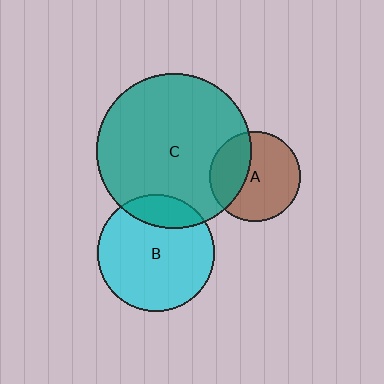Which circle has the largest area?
Circle C (teal).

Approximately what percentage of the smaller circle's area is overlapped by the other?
Approximately 15%.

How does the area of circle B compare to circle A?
Approximately 1.7 times.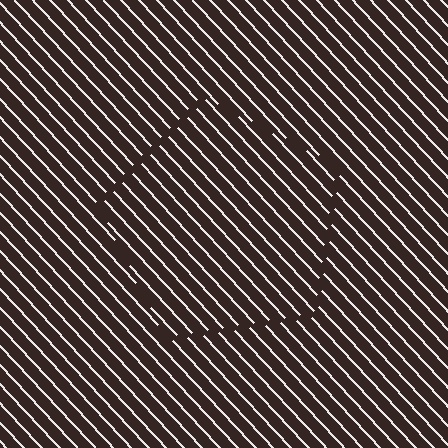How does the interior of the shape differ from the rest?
The interior of the shape contains the same grating, shifted by half a period — the contour is defined by the phase discontinuity where line-ends from the inner and outer gratings abut.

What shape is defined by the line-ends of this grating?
An illusory pentagon. The interior of the shape contains the same grating, shifted by half a period — the contour is defined by the phase discontinuity where line-ends from the inner and outer gratings abut.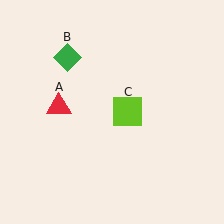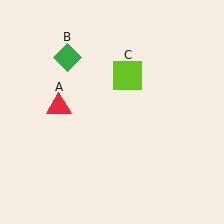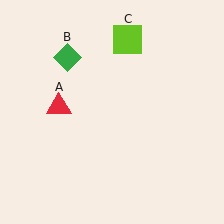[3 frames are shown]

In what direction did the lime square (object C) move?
The lime square (object C) moved up.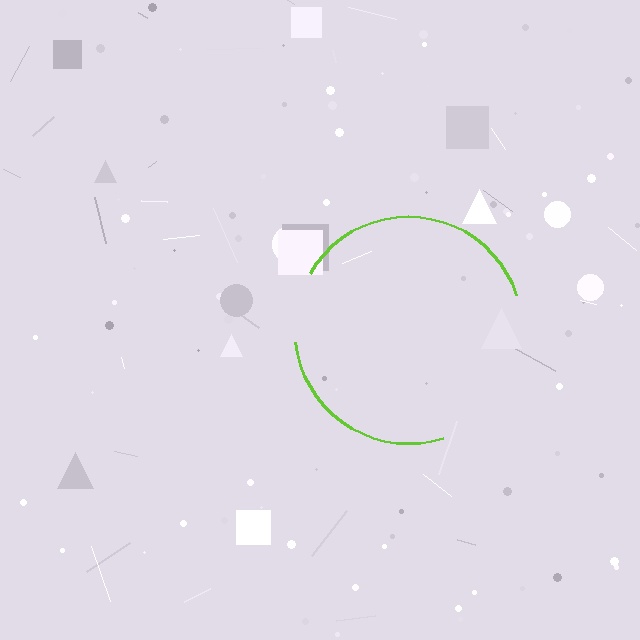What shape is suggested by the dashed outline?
The dashed outline suggests a circle.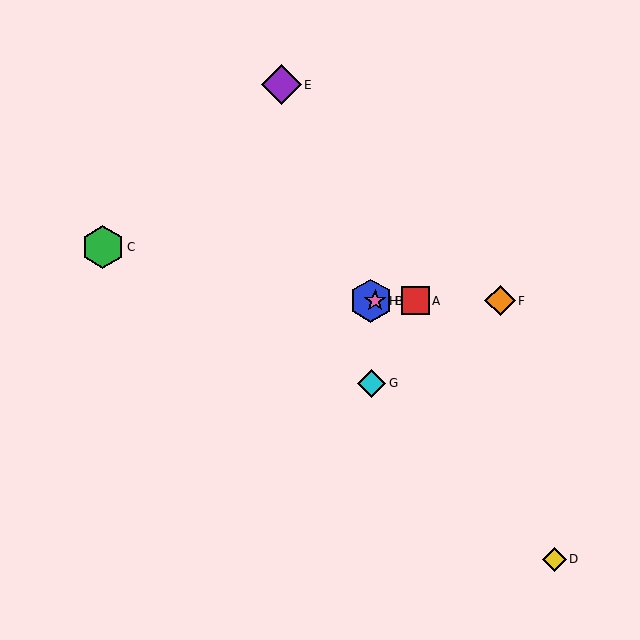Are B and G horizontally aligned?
No, B is at y≈301 and G is at y≈383.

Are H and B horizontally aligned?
Yes, both are at y≈301.